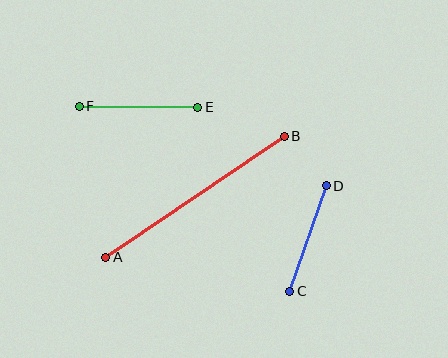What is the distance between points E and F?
The distance is approximately 118 pixels.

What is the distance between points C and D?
The distance is approximately 111 pixels.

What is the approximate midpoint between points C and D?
The midpoint is at approximately (308, 239) pixels.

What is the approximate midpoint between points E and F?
The midpoint is at approximately (138, 107) pixels.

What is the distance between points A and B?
The distance is approximately 216 pixels.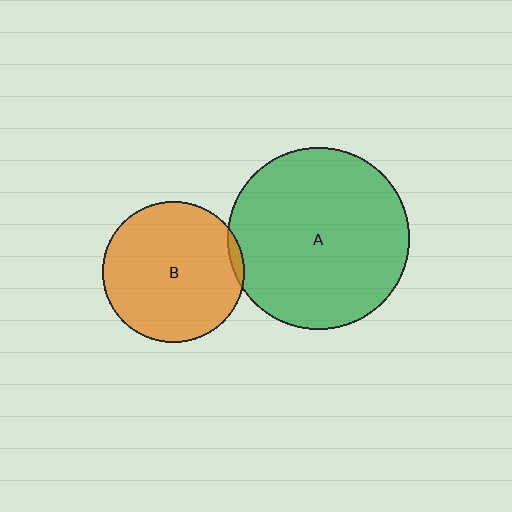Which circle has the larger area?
Circle A (green).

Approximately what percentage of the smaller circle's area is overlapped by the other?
Approximately 5%.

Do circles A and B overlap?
Yes.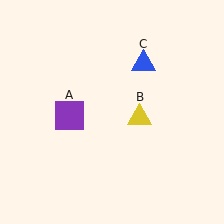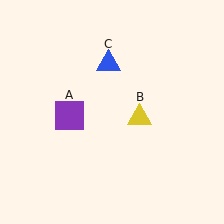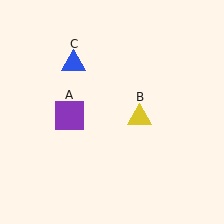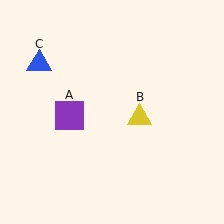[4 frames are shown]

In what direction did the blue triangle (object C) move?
The blue triangle (object C) moved left.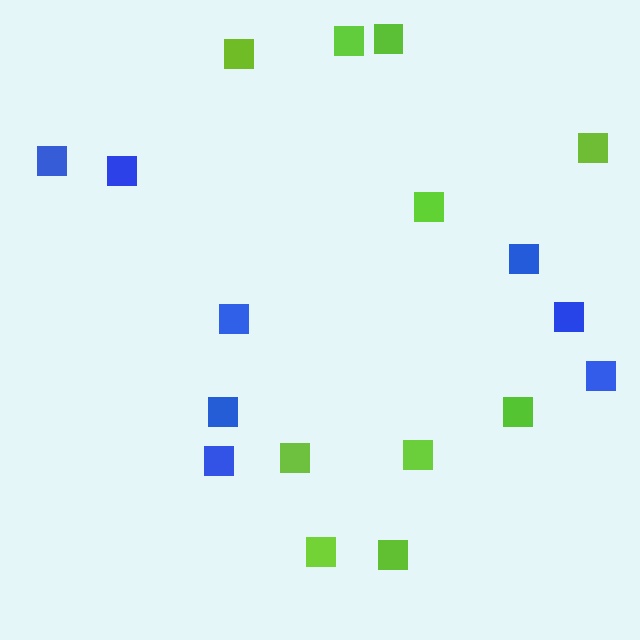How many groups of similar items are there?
There are 2 groups: one group of lime squares (10) and one group of blue squares (8).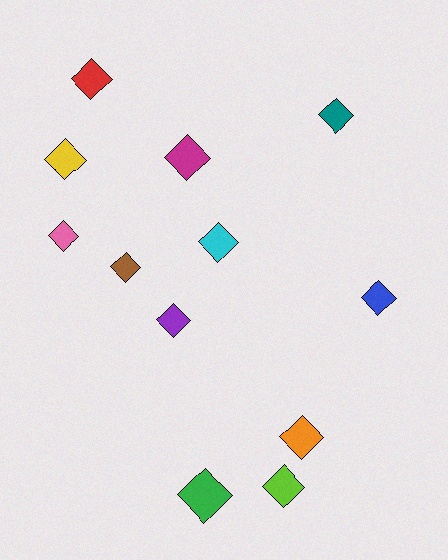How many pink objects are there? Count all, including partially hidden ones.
There is 1 pink object.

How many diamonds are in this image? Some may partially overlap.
There are 12 diamonds.